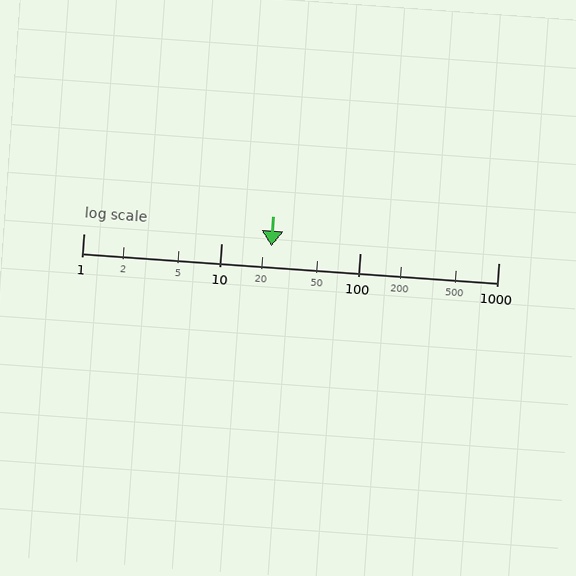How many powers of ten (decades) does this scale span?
The scale spans 3 decades, from 1 to 1000.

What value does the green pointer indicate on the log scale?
The pointer indicates approximately 23.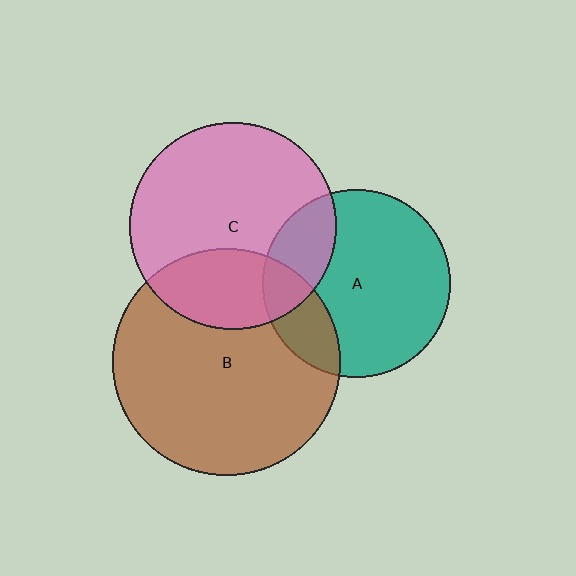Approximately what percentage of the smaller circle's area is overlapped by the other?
Approximately 20%.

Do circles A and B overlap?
Yes.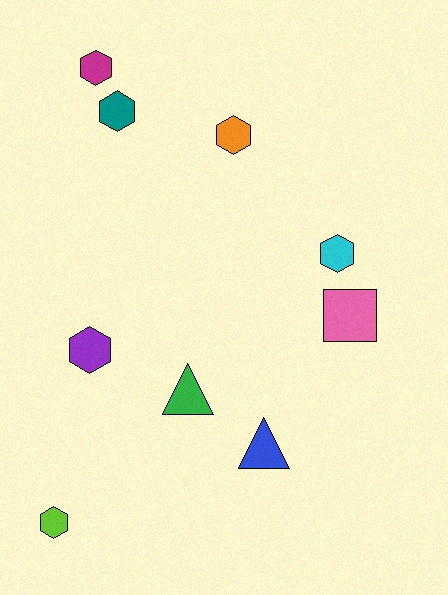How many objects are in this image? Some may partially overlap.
There are 9 objects.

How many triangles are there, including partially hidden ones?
There are 2 triangles.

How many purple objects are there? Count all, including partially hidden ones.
There is 1 purple object.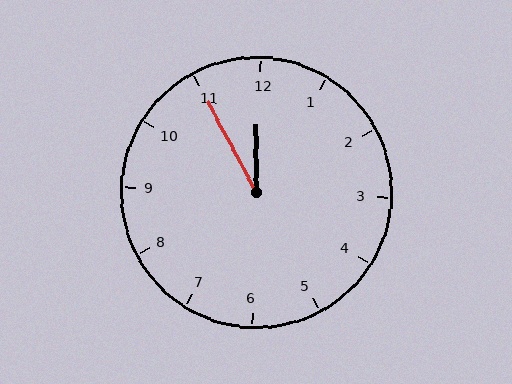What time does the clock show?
11:55.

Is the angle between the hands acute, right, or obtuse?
It is acute.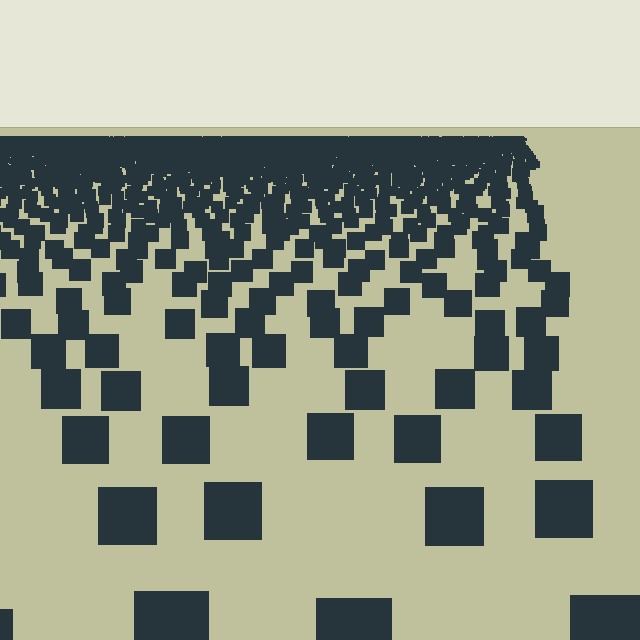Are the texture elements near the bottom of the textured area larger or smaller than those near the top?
Larger. Near the bottom, elements are closer to the viewer and appear at a bigger on-screen size.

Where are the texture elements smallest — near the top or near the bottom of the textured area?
Near the top.